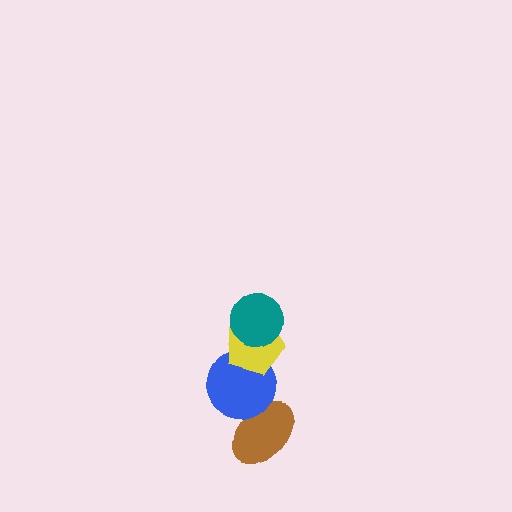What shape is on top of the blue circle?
The yellow pentagon is on top of the blue circle.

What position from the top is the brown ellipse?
The brown ellipse is 4th from the top.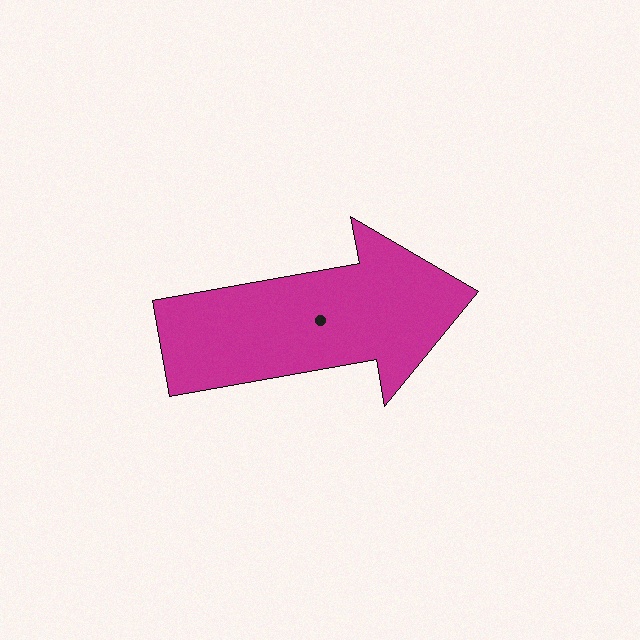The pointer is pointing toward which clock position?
Roughly 3 o'clock.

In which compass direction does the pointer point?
East.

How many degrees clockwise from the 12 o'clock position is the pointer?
Approximately 80 degrees.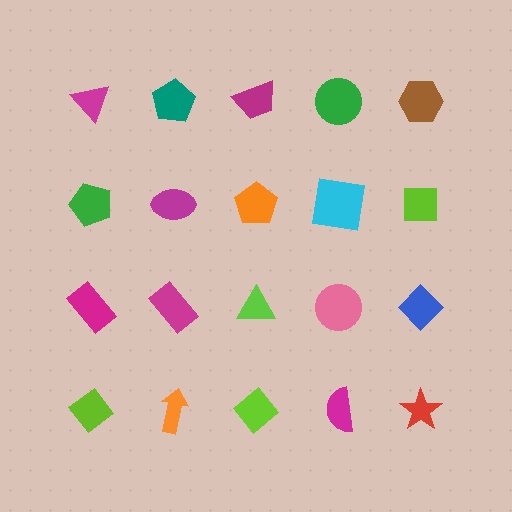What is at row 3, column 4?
A pink circle.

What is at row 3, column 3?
A lime triangle.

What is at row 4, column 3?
A lime diamond.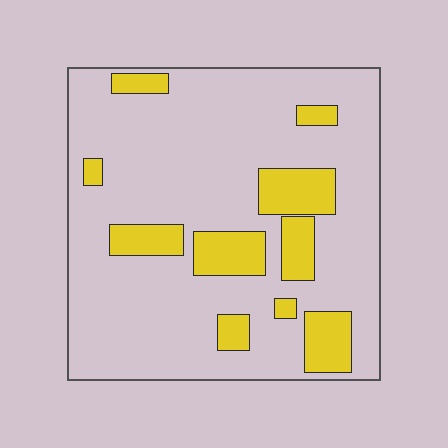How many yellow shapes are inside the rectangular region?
10.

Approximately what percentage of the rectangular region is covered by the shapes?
Approximately 20%.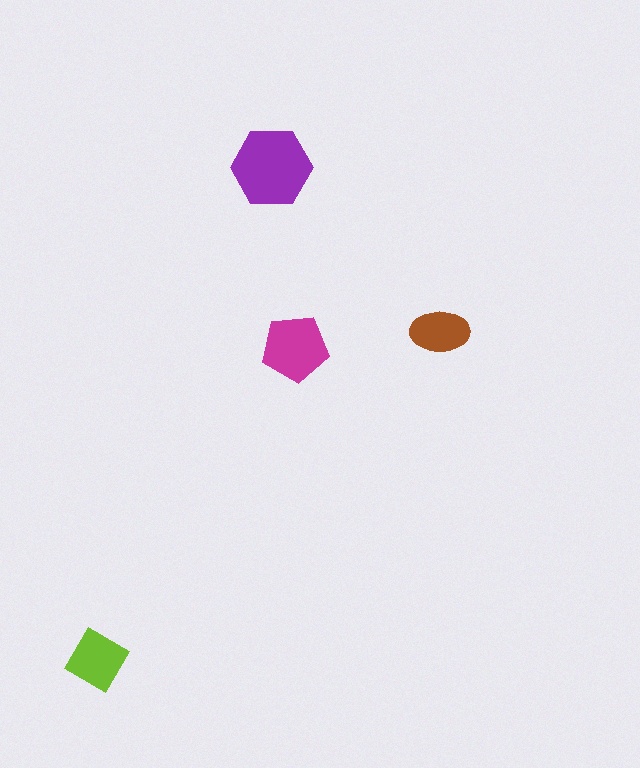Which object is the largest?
The purple hexagon.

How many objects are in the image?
There are 4 objects in the image.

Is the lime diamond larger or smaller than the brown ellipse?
Larger.